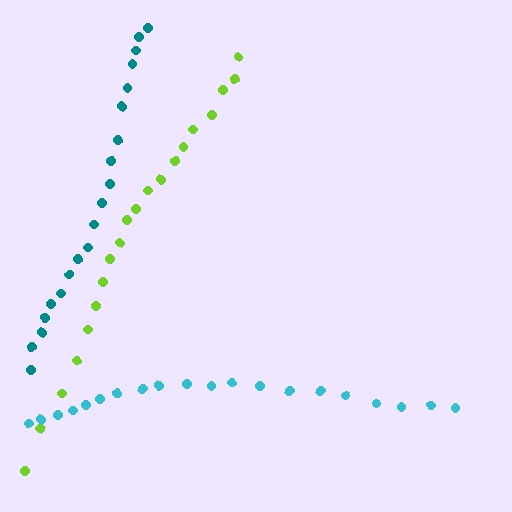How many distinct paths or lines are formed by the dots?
There are 3 distinct paths.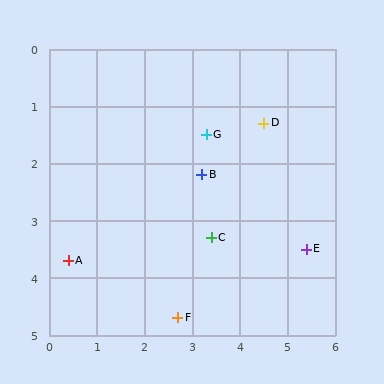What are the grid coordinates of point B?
Point B is at approximately (3.2, 2.2).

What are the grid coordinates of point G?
Point G is at approximately (3.3, 1.5).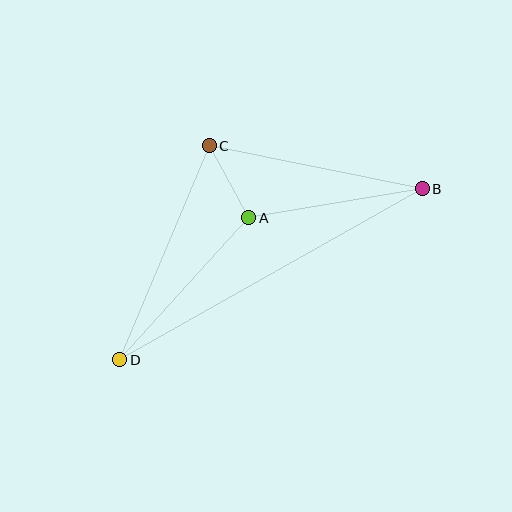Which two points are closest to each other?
Points A and C are closest to each other.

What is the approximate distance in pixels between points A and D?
The distance between A and D is approximately 192 pixels.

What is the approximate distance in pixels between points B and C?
The distance between B and C is approximately 218 pixels.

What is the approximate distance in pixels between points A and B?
The distance between A and B is approximately 176 pixels.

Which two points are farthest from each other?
Points B and D are farthest from each other.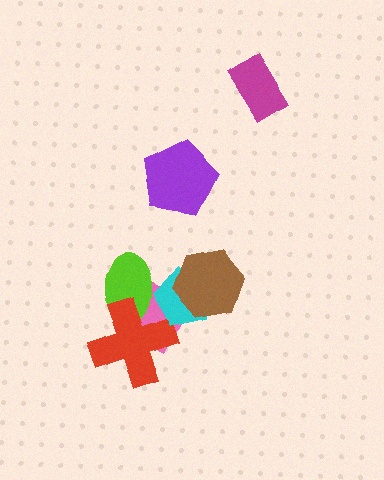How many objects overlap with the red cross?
2 objects overlap with the red cross.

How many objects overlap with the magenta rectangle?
0 objects overlap with the magenta rectangle.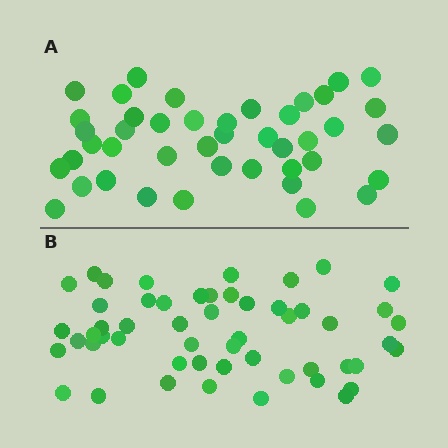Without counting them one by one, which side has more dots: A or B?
Region B (the bottom region) has more dots.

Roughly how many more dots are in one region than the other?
Region B has roughly 10 or so more dots than region A.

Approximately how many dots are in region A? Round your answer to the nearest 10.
About 40 dots. (The exact count is 43, which rounds to 40.)